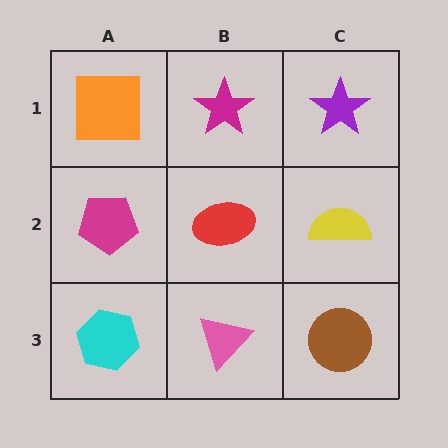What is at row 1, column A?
An orange square.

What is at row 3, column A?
A cyan hexagon.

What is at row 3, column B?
A pink triangle.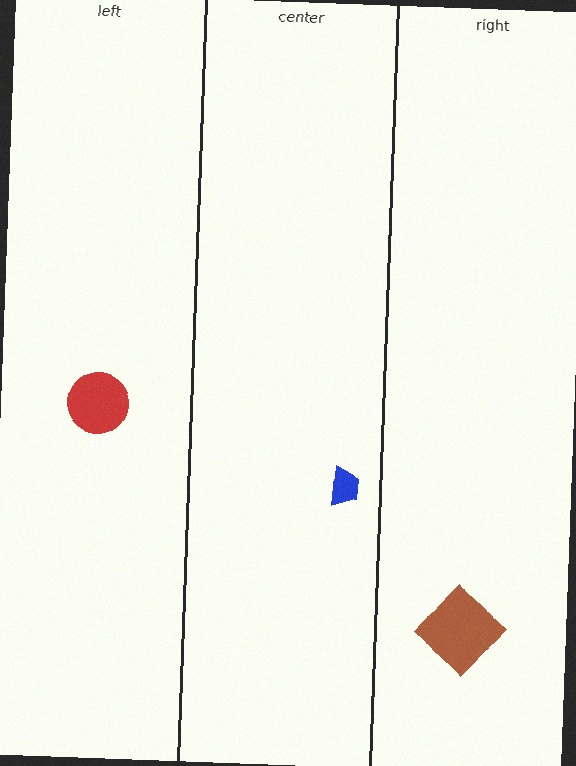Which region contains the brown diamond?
The right region.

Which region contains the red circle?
The left region.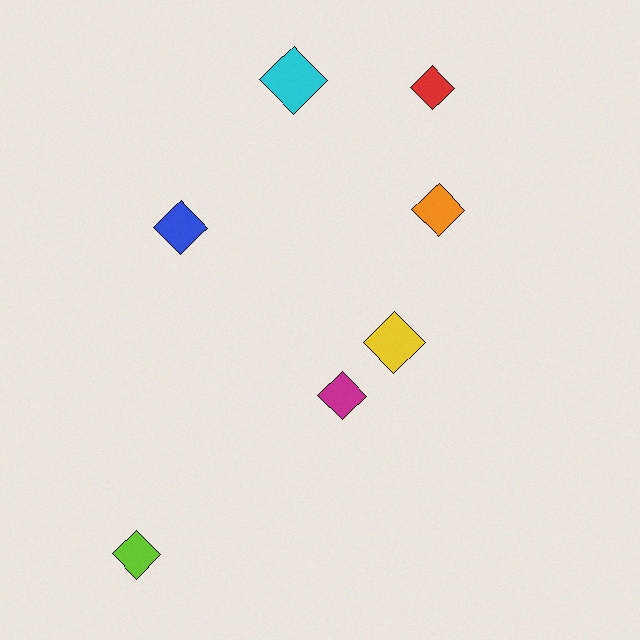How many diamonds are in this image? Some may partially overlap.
There are 7 diamonds.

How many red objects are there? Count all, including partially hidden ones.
There is 1 red object.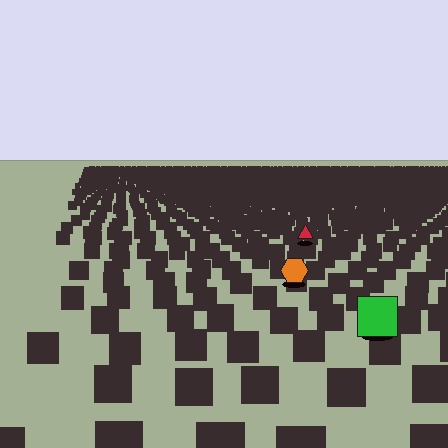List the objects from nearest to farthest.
From nearest to farthest: the green square, the orange hexagon, the red triangle.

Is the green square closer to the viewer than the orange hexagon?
Yes. The green square is closer — you can tell from the texture gradient: the ground texture is coarser near it.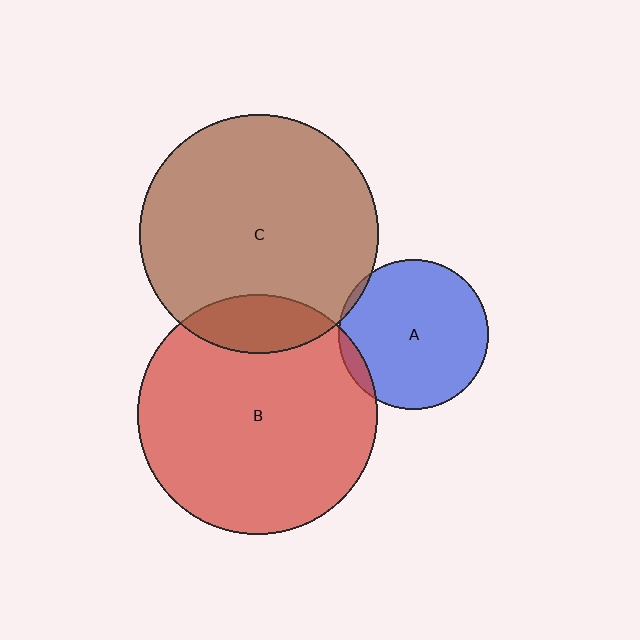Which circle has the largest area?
Circle B (red).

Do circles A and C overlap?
Yes.